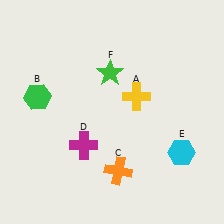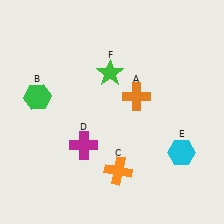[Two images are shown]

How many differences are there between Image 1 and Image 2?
There is 1 difference between the two images.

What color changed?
The cross (A) changed from yellow in Image 1 to orange in Image 2.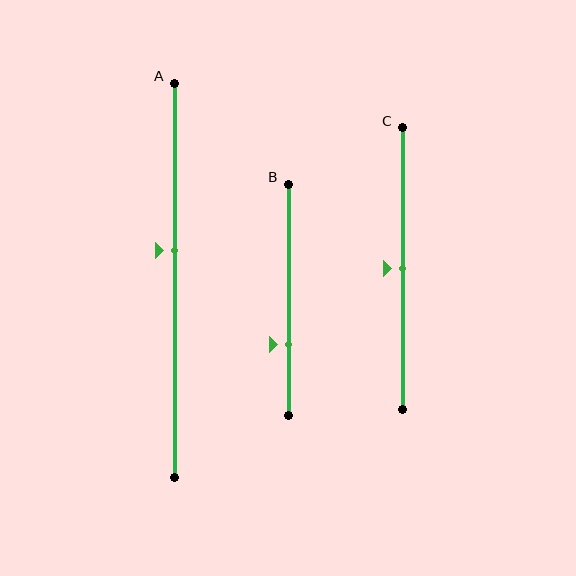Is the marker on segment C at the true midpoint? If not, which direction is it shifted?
Yes, the marker on segment C is at the true midpoint.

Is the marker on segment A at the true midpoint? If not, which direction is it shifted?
No, the marker on segment A is shifted upward by about 8% of the segment length.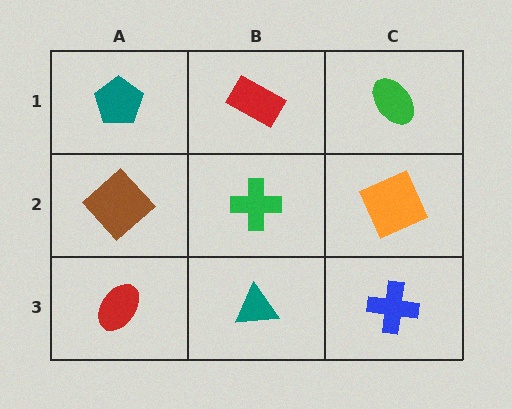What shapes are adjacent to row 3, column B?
A green cross (row 2, column B), a red ellipse (row 3, column A), a blue cross (row 3, column C).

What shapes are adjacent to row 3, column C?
An orange square (row 2, column C), a teal triangle (row 3, column B).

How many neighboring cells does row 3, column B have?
3.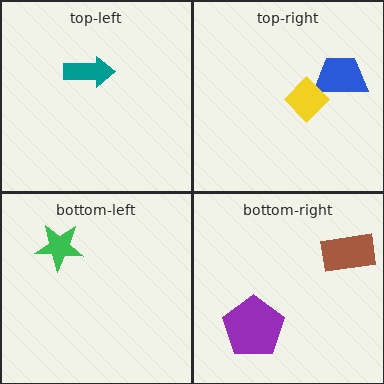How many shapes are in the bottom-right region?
2.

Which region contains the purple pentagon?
The bottom-right region.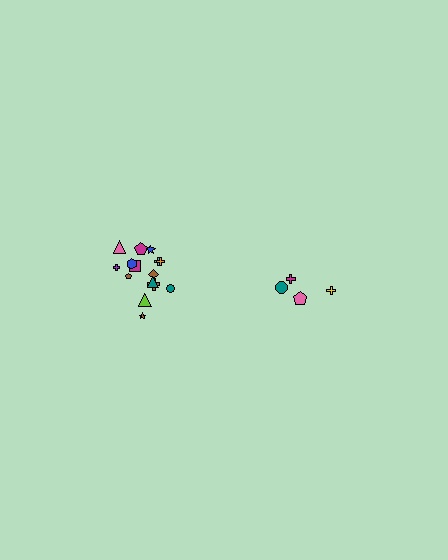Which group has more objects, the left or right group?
The left group.